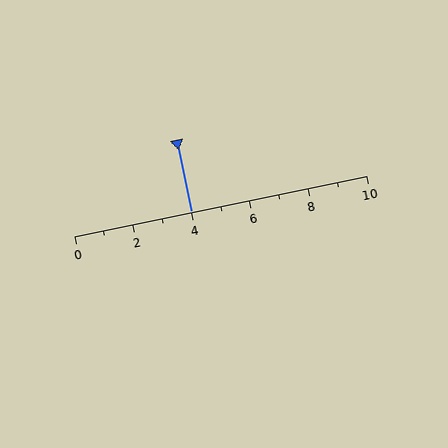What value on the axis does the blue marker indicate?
The marker indicates approximately 4.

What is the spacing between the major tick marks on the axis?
The major ticks are spaced 2 apart.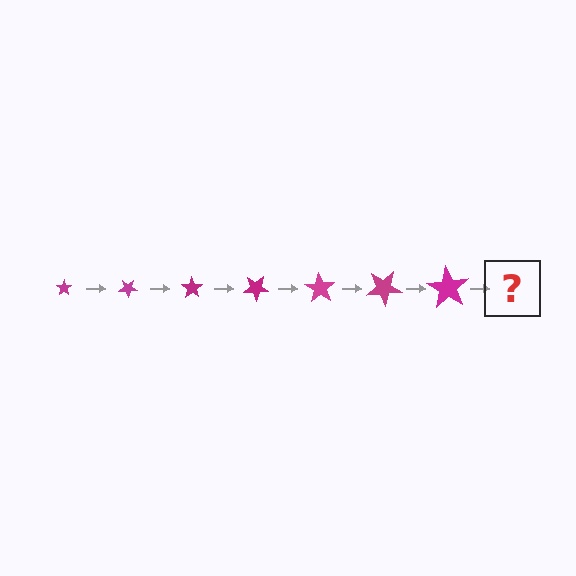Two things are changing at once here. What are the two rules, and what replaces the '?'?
The two rules are that the star grows larger each step and it rotates 35 degrees each step. The '?' should be a star, larger than the previous one and rotated 245 degrees from the start.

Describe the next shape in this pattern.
It should be a star, larger than the previous one and rotated 245 degrees from the start.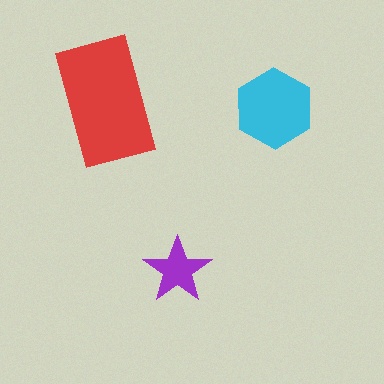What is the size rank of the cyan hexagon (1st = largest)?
2nd.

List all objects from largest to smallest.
The red rectangle, the cyan hexagon, the purple star.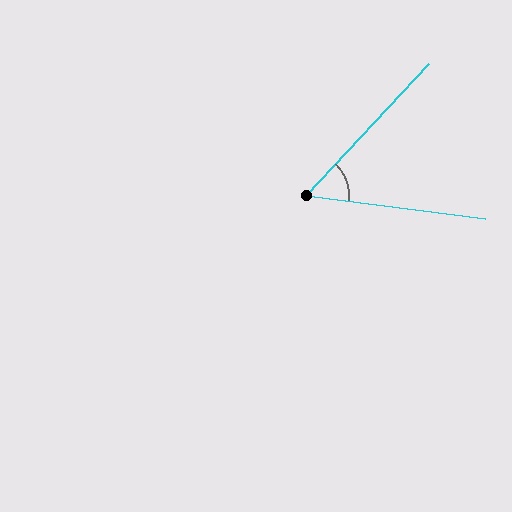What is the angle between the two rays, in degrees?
Approximately 54 degrees.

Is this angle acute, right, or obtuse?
It is acute.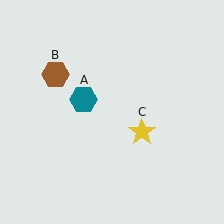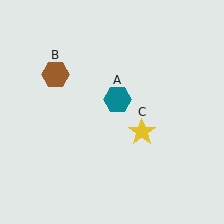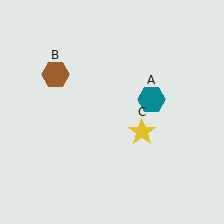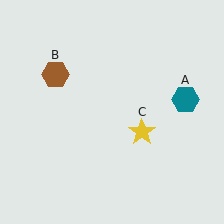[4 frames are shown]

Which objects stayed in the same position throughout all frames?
Brown hexagon (object B) and yellow star (object C) remained stationary.